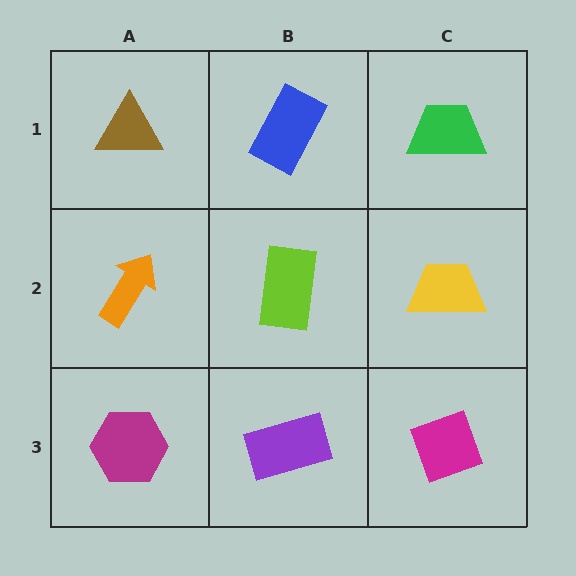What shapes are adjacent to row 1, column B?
A lime rectangle (row 2, column B), a brown triangle (row 1, column A), a green trapezoid (row 1, column C).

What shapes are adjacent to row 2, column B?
A blue rectangle (row 1, column B), a purple rectangle (row 3, column B), an orange arrow (row 2, column A), a yellow trapezoid (row 2, column C).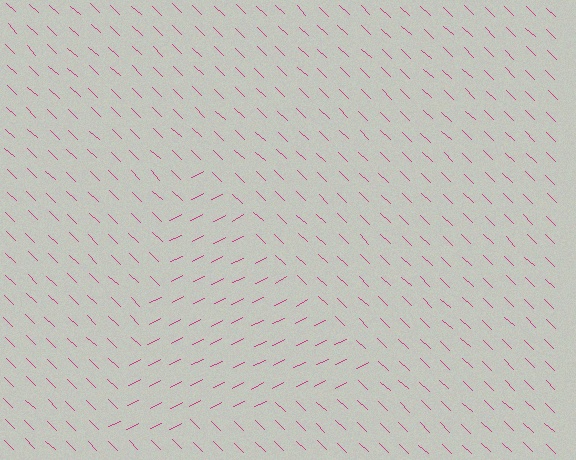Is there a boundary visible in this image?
Yes, there is a texture boundary formed by a change in line orientation.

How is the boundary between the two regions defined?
The boundary is defined purely by a change in line orientation (approximately 71 degrees difference). All lines are the same color and thickness.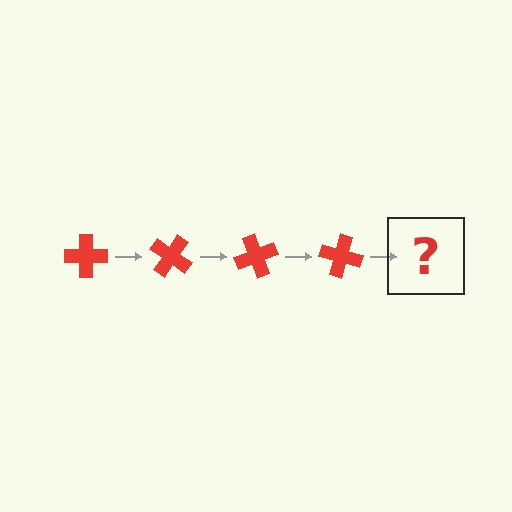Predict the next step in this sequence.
The next step is a red cross rotated 140 degrees.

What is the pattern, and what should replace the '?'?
The pattern is that the cross rotates 35 degrees each step. The '?' should be a red cross rotated 140 degrees.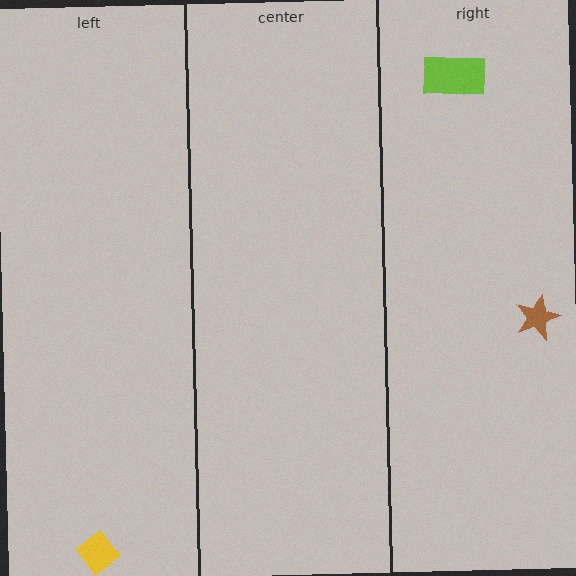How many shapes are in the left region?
1.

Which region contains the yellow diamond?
The left region.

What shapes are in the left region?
The yellow diamond.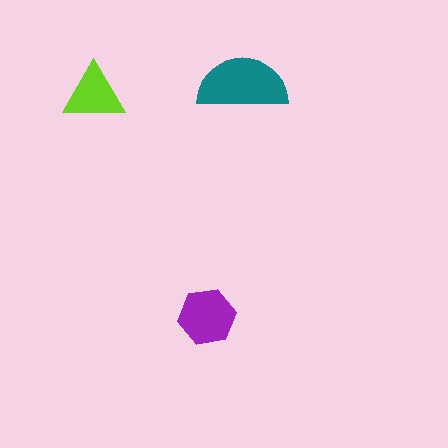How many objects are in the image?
There are 3 objects in the image.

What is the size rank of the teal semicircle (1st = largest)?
1st.